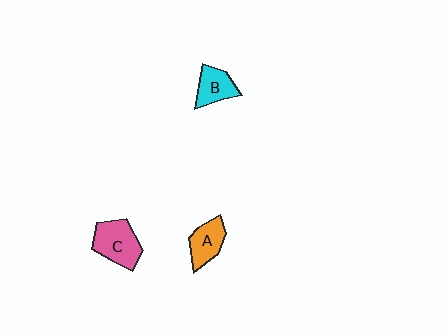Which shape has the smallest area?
Shape B (cyan).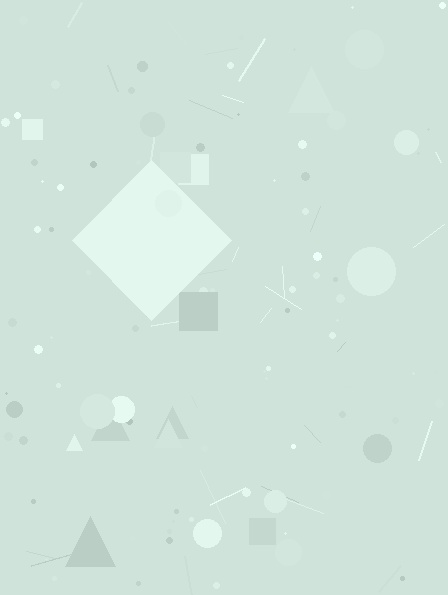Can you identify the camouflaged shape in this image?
The camouflaged shape is a diamond.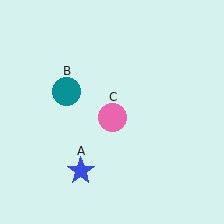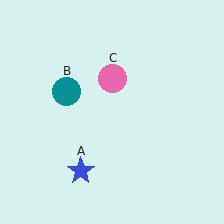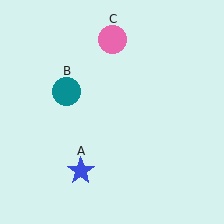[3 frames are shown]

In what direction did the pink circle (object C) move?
The pink circle (object C) moved up.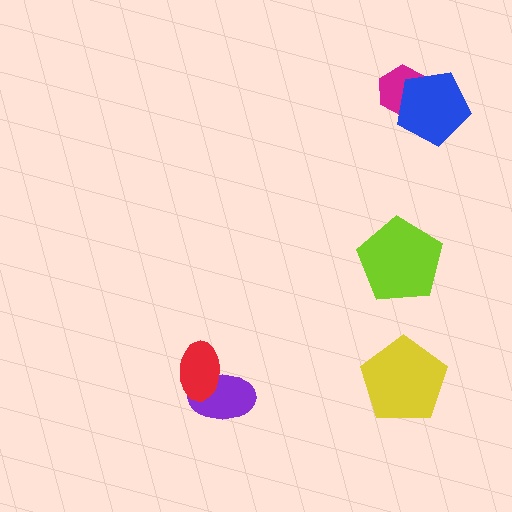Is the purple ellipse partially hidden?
Yes, it is partially covered by another shape.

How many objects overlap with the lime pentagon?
0 objects overlap with the lime pentagon.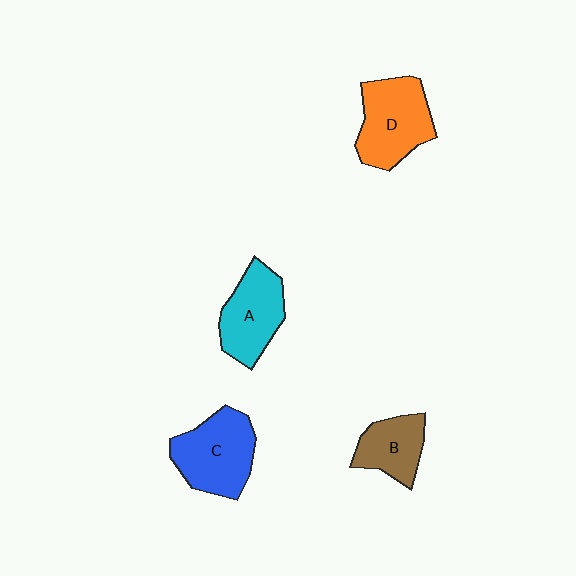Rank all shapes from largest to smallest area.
From largest to smallest: C (blue), D (orange), A (cyan), B (brown).